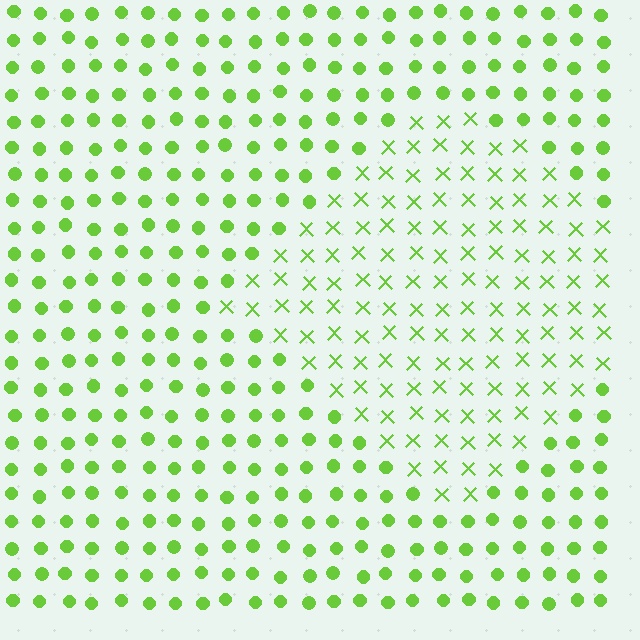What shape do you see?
I see a diamond.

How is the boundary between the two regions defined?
The boundary is defined by a change in element shape: X marks inside vs. circles outside. All elements share the same color and spacing.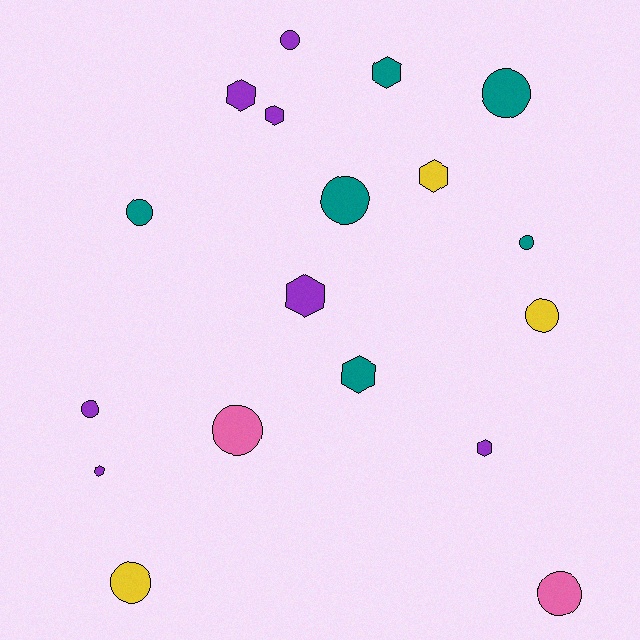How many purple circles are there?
There are 2 purple circles.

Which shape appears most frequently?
Circle, with 10 objects.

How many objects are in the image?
There are 18 objects.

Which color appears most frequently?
Purple, with 7 objects.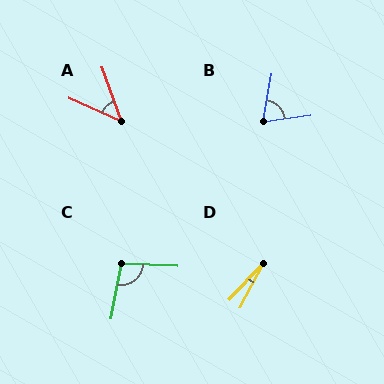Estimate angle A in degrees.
Approximately 46 degrees.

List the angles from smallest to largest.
D (16°), A (46°), B (72°), C (98°).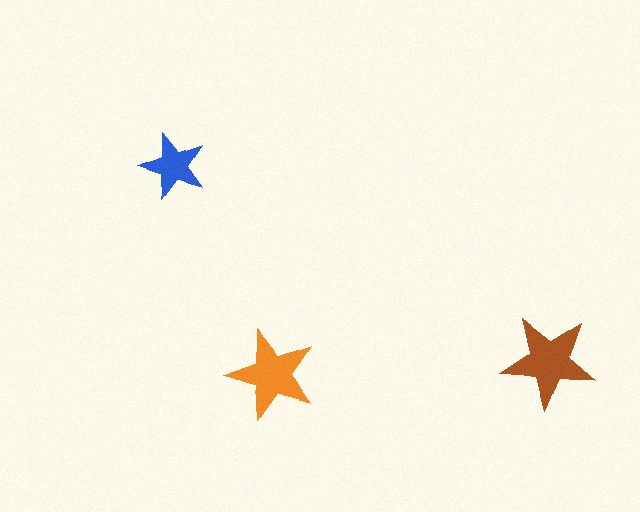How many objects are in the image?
There are 3 objects in the image.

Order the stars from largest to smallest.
the brown one, the orange one, the blue one.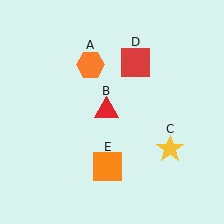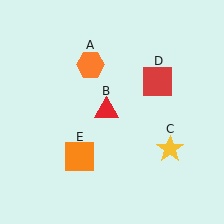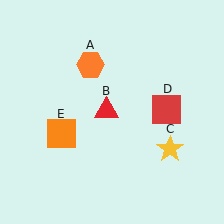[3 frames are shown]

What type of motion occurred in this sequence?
The red square (object D), orange square (object E) rotated clockwise around the center of the scene.